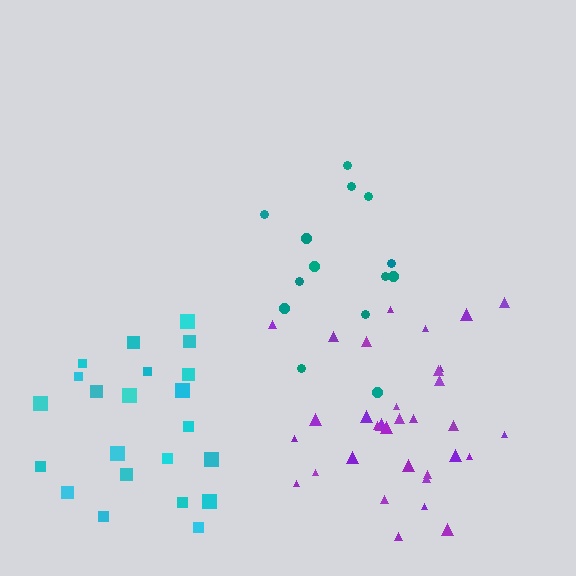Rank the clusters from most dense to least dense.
purple, cyan, teal.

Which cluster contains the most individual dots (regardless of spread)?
Purple (33).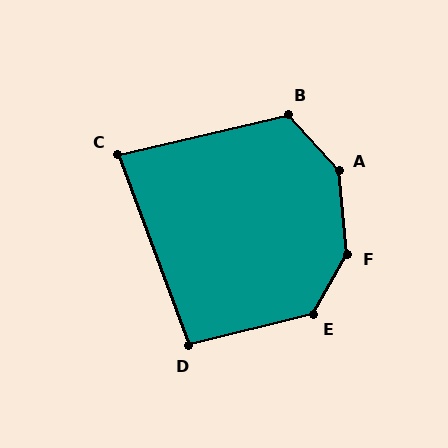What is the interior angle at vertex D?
Approximately 96 degrees (obtuse).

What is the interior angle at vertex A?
Approximately 143 degrees (obtuse).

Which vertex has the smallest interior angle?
C, at approximately 83 degrees.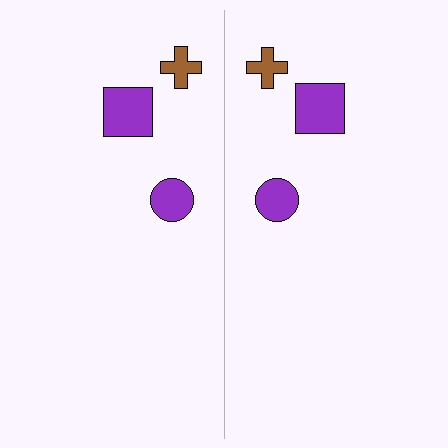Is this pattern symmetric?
Yes, this pattern has bilateral (reflection) symmetry.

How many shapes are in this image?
There are 6 shapes in this image.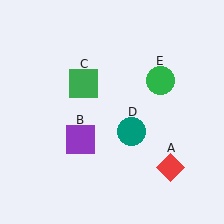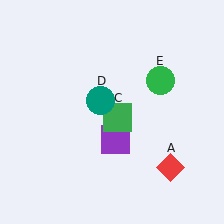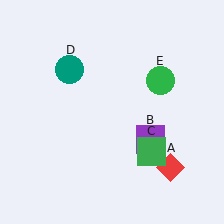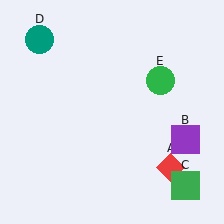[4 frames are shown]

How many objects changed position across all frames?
3 objects changed position: purple square (object B), green square (object C), teal circle (object D).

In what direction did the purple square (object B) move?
The purple square (object B) moved right.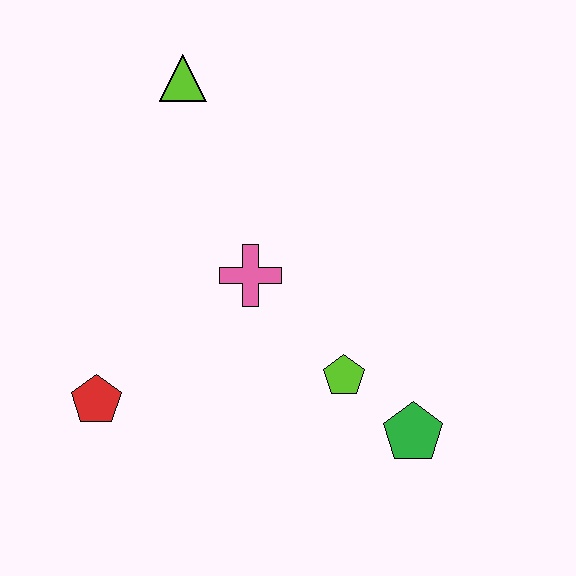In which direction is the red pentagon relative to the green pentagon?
The red pentagon is to the left of the green pentagon.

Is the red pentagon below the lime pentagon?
Yes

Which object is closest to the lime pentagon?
The green pentagon is closest to the lime pentagon.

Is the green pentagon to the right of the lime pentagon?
Yes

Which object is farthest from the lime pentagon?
The lime triangle is farthest from the lime pentagon.